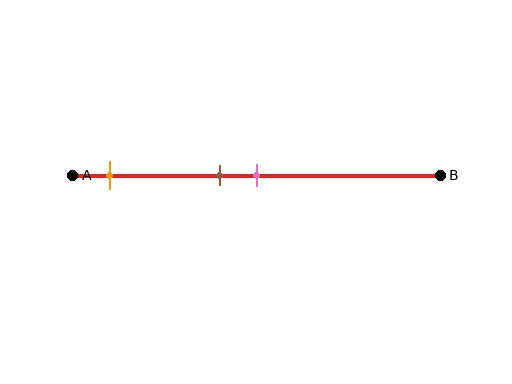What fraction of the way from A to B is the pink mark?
The pink mark is approximately 50% (0.5) of the way from A to B.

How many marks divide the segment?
There are 3 marks dividing the segment.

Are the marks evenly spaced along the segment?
No, the marks are not evenly spaced.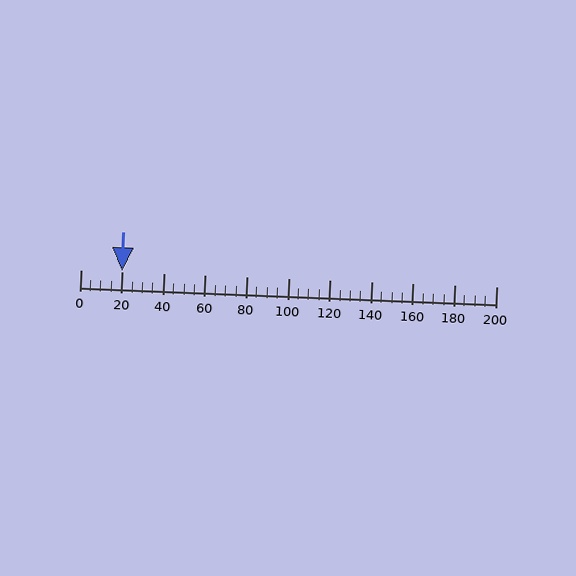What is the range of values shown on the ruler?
The ruler shows values from 0 to 200.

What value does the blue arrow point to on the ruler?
The blue arrow points to approximately 20.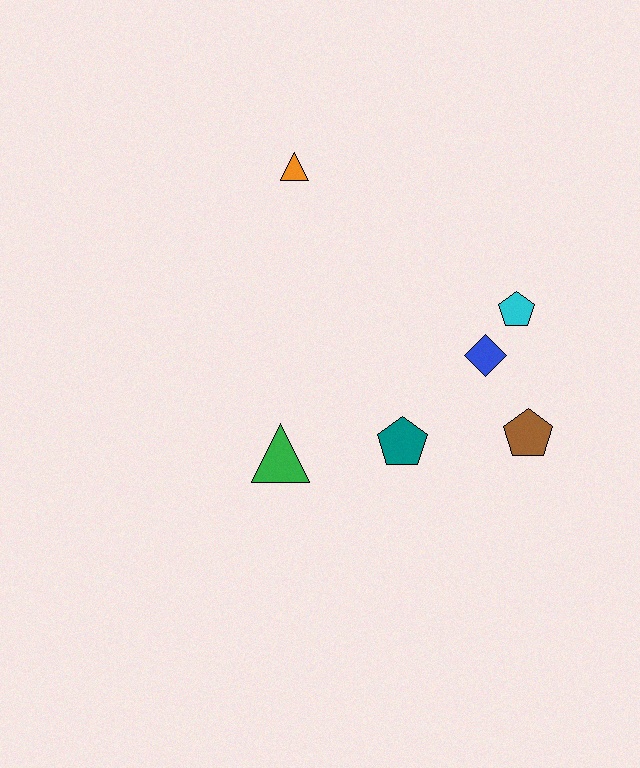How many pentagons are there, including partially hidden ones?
There are 3 pentagons.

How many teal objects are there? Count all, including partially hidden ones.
There is 1 teal object.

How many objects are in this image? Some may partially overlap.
There are 6 objects.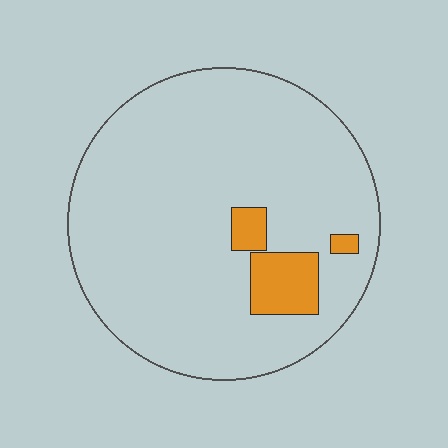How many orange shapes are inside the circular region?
3.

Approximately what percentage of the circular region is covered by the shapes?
Approximately 10%.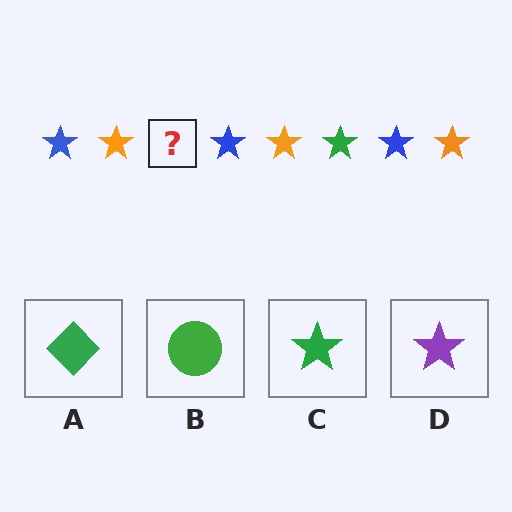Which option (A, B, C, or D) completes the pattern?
C.